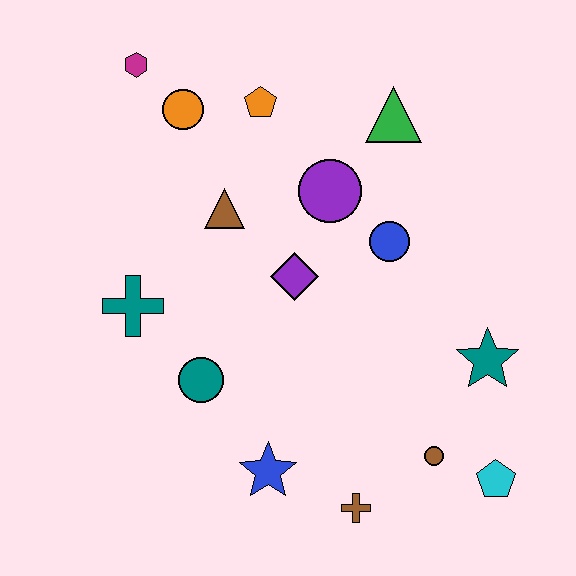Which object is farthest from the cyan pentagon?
The magenta hexagon is farthest from the cyan pentagon.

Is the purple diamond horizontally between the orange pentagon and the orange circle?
No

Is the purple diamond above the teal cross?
Yes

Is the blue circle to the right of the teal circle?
Yes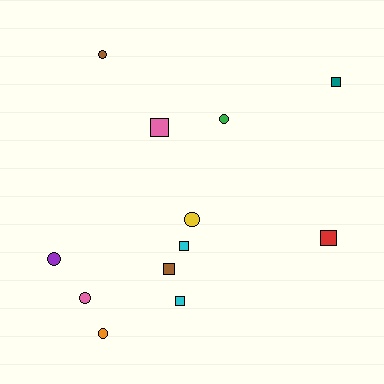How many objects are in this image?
There are 12 objects.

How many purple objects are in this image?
There is 1 purple object.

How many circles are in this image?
There are 6 circles.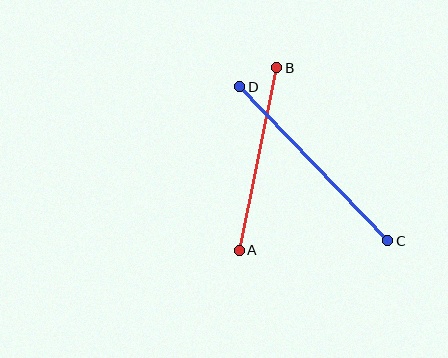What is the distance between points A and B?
The distance is approximately 186 pixels.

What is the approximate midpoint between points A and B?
The midpoint is at approximately (258, 159) pixels.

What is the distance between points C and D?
The distance is approximately 214 pixels.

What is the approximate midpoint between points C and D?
The midpoint is at approximately (314, 164) pixels.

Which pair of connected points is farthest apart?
Points C and D are farthest apart.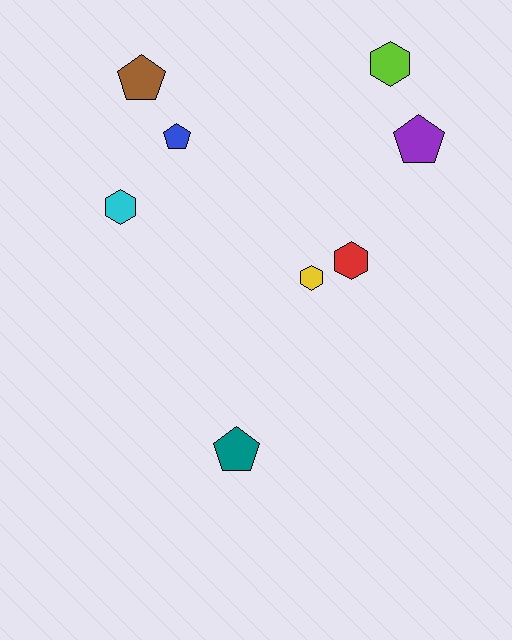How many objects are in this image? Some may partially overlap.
There are 8 objects.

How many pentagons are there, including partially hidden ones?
There are 4 pentagons.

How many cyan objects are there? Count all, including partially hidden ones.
There is 1 cyan object.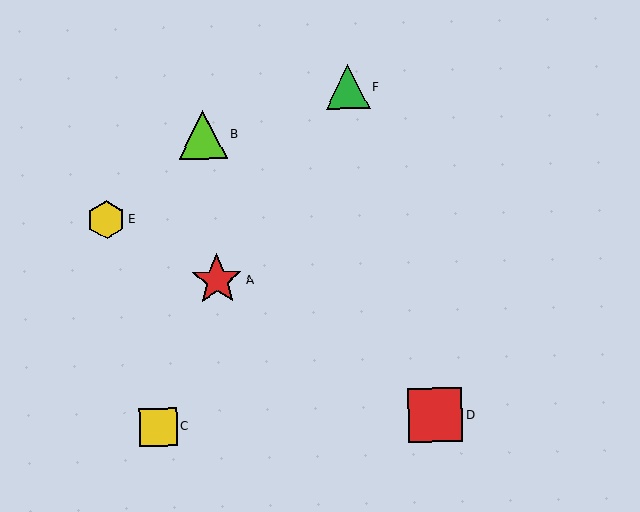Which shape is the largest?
The red square (labeled D) is the largest.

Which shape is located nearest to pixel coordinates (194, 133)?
The lime triangle (labeled B) at (203, 135) is nearest to that location.